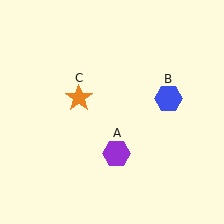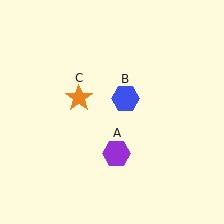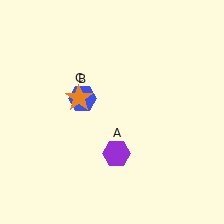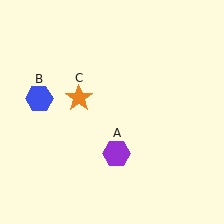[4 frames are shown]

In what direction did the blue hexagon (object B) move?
The blue hexagon (object B) moved left.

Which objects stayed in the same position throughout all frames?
Purple hexagon (object A) and orange star (object C) remained stationary.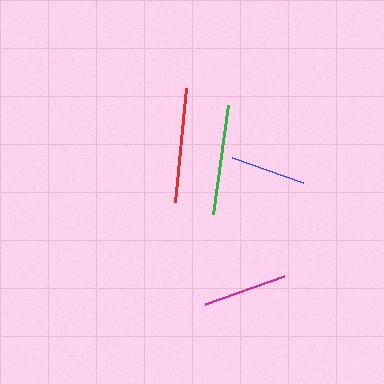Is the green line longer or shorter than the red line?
The red line is longer than the green line.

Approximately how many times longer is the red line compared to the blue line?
The red line is approximately 1.5 times the length of the blue line.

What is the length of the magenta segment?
The magenta segment is approximately 84 pixels long.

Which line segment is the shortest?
The blue line is the shortest at approximately 76 pixels.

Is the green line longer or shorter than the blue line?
The green line is longer than the blue line.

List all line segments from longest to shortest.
From longest to shortest: red, green, magenta, blue.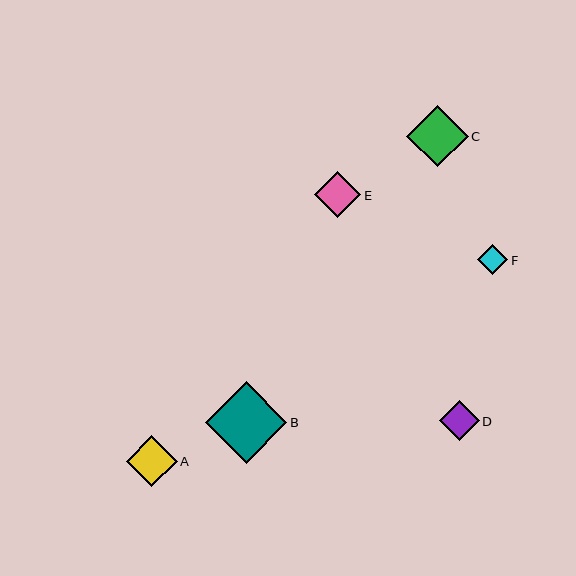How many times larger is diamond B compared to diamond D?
Diamond B is approximately 2.0 times the size of diamond D.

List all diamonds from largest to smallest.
From largest to smallest: B, C, A, E, D, F.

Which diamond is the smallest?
Diamond F is the smallest with a size of approximately 30 pixels.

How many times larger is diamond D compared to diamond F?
Diamond D is approximately 1.3 times the size of diamond F.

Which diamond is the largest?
Diamond B is the largest with a size of approximately 82 pixels.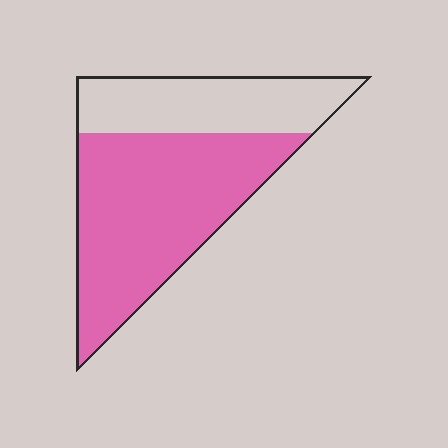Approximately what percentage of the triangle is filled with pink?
Approximately 65%.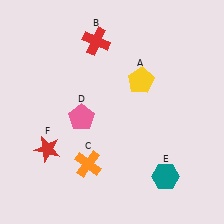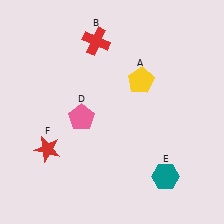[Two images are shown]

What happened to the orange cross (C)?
The orange cross (C) was removed in Image 2. It was in the bottom-left area of Image 1.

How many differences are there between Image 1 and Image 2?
There is 1 difference between the two images.